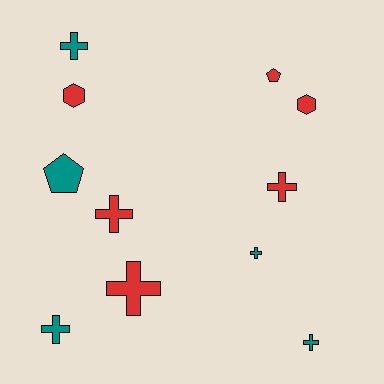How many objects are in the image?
There are 11 objects.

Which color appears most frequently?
Red, with 6 objects.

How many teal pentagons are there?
There is 1 teal pentagon.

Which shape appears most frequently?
Cross, with 7 objects.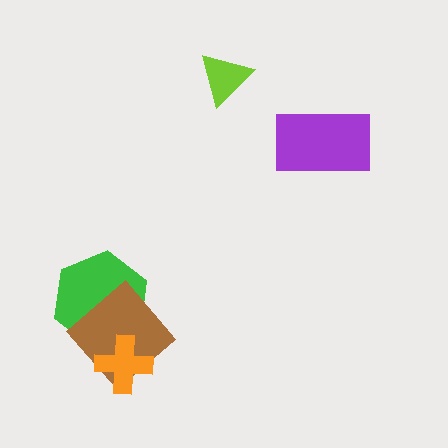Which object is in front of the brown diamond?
The orange cross is in front of the brown diamond.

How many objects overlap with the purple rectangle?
0 objects overlap with the purple rectangle.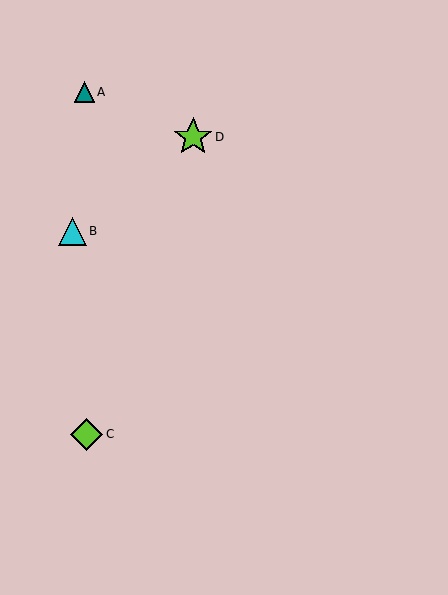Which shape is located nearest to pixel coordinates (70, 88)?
The teal triangle (labeled A) at (84, 92) is nearest to that location.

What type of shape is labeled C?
Shape C is a lime diamond.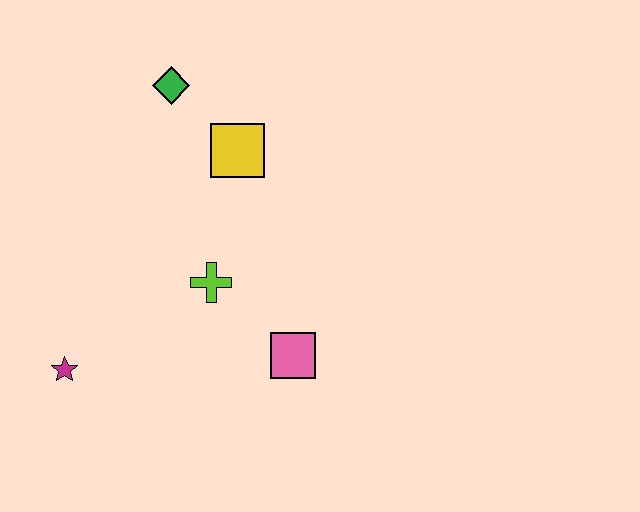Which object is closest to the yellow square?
The green diamond is closest to the yellow square.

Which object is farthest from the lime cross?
The green diamond is farthest from the lime cross.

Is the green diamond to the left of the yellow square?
Yes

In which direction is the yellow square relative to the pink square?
The yellow square is above the pink square.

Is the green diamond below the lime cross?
No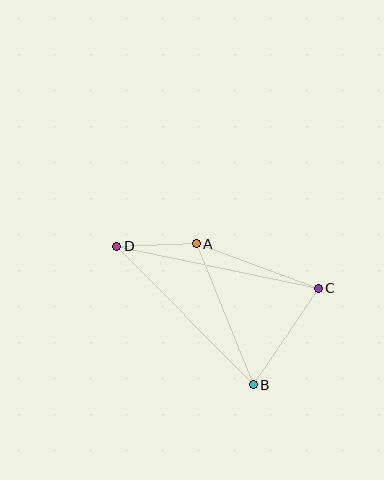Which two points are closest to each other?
Points A and D are closest to each other.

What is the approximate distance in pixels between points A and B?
The distance between A and B is approximately 152 pixels.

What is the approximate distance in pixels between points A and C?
The distance between A and C is approximately 130 pixels.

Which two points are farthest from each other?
Points C and D are farthest from each other.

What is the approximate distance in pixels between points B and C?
The distance between B and C is approximately 117 pixels.